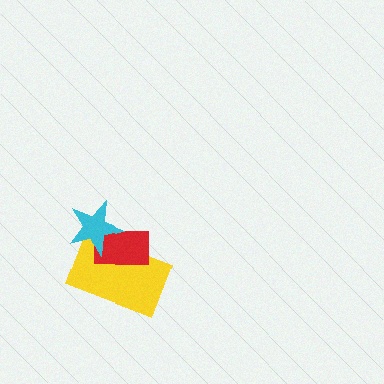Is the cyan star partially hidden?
No, no other shape covers it.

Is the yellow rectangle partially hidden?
Yes, it is partially covered by another shape.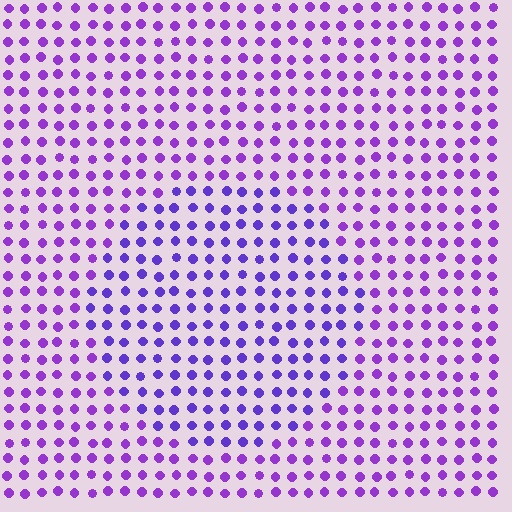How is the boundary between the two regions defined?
The boundary is defined purely by a slight shift in hue (about 21 degrees). Spacing, size, and orientation are identical on both sides.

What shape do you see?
I see a circle.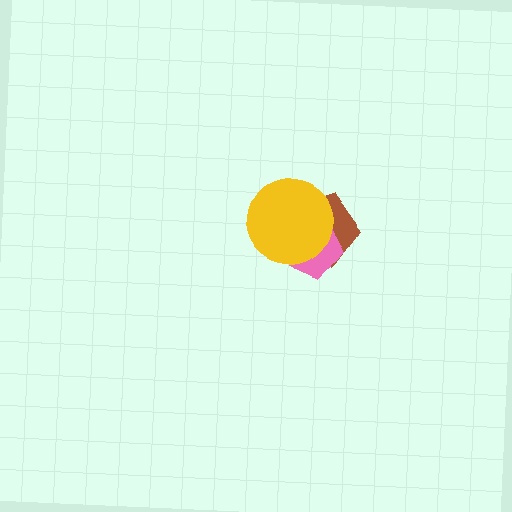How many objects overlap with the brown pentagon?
2 objects overlap with the brown pentagon.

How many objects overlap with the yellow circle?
2 objects overlap with the yellow circle.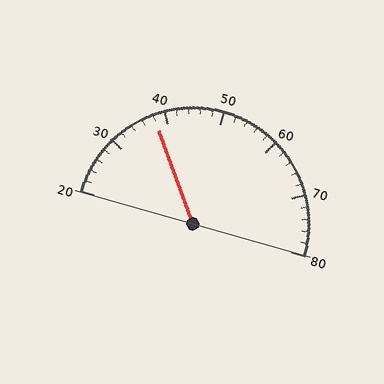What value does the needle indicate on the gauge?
The needle indicates approximately 38.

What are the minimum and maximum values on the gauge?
The gauge ranges from 20 to 80.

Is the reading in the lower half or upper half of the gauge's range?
The reading is in the lower half of the range (20 to 80).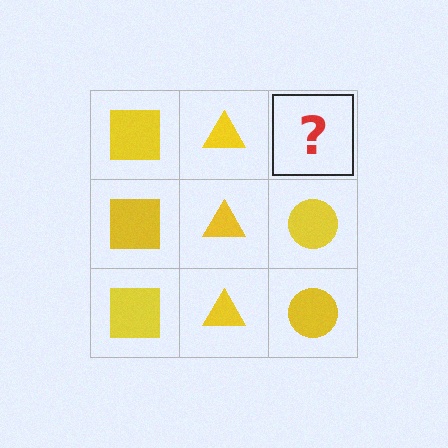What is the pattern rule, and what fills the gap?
The rule is that each column has a consistent shape. The gap should be filled with a yellow circle.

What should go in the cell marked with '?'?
The missing cell should contain a yellow circle.